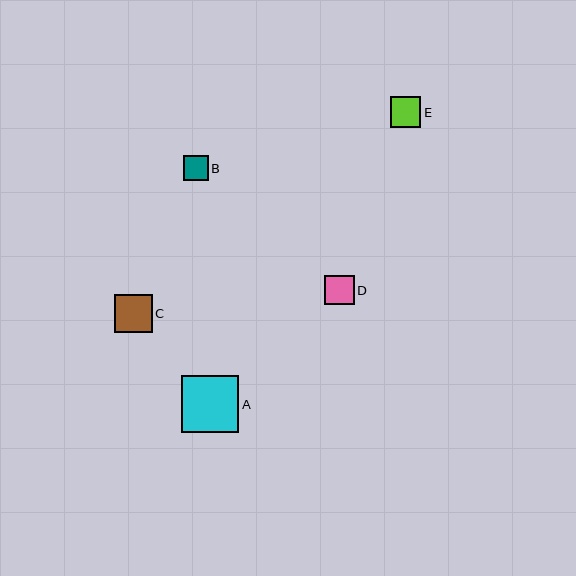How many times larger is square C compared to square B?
Square C is approximately 1.5 times the size of square B.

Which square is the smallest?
Square B is the smallest with a size of approximately 25 pixels.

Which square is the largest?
Square A is the largest with a size of approximately 57 pixels.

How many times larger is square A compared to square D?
Square A is approximately 1.9 times the size of square D.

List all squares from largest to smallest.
From largest to smallest: A, C, E, D, B.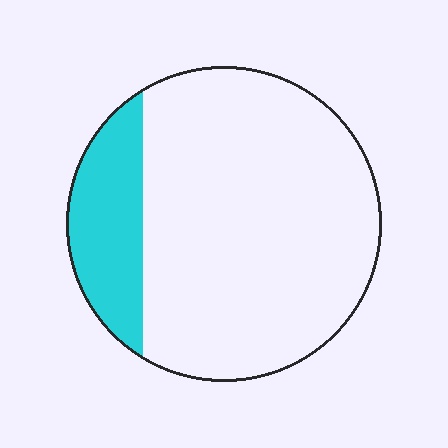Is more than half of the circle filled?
No.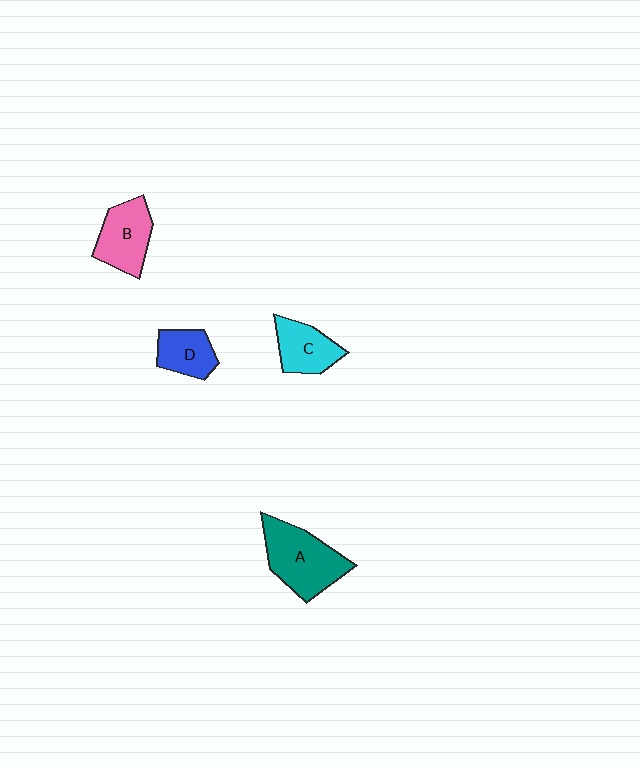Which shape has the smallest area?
Shape D (blue).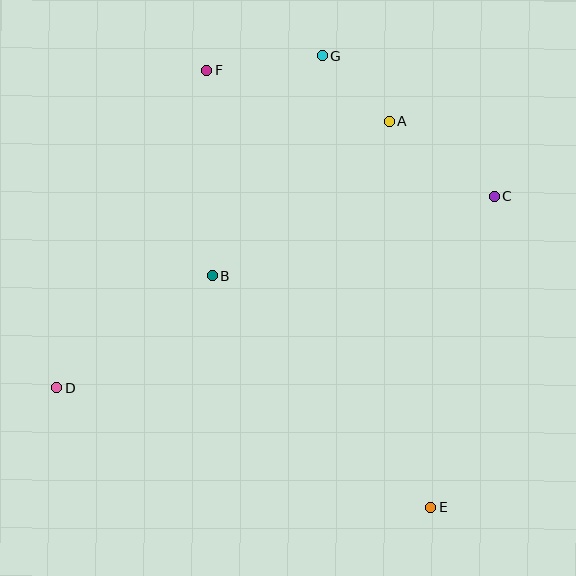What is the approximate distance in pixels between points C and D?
The distance between C and D is approximately 478 pixels.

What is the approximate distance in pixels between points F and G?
The distance between F and G is approximately 117 pixels.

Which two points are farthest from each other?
Points E and F are farthest from each other.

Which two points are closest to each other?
Points A and G are closest to each other.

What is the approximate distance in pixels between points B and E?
The distance between B and E is approximately 318 pixels.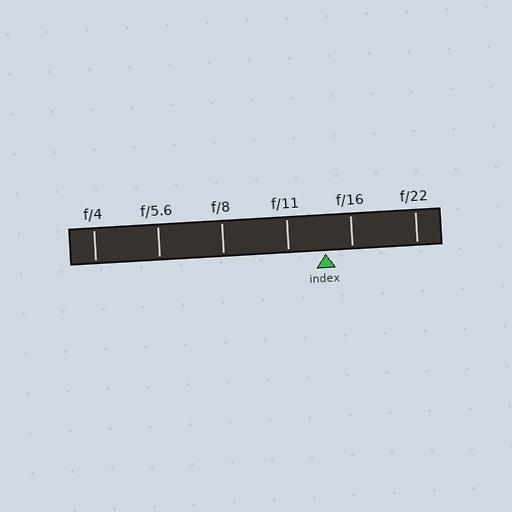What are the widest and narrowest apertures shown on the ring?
The widest aperture shown is f/4 and the narrowest is f/22.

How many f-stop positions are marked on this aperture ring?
There are 6 f-stop positions marked.